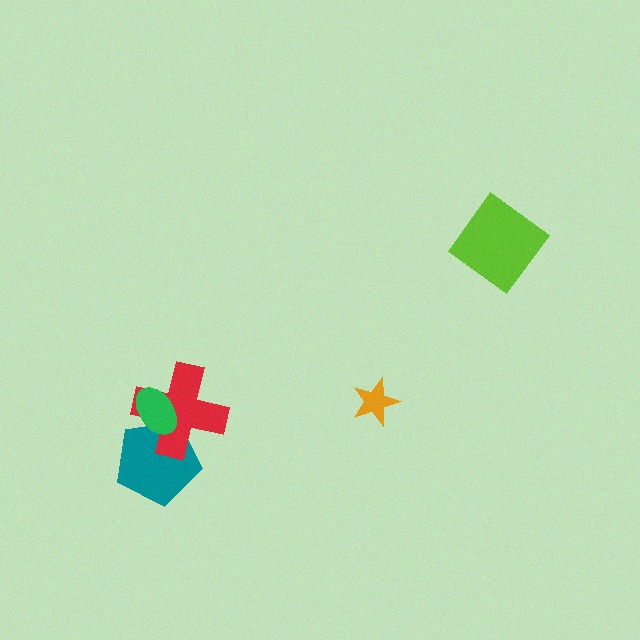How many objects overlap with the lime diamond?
0 objects overlap with the lime diamond.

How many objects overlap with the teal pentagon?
2 objects overlap with the teal pentagon.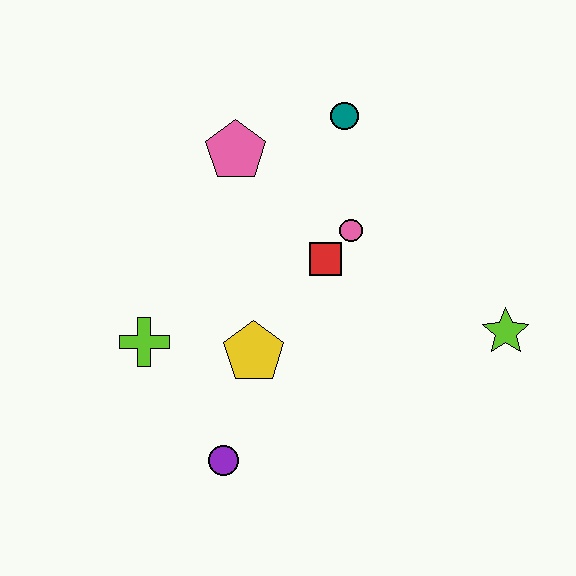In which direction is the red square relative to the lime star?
The red square is to the left of the lime star.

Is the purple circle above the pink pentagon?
No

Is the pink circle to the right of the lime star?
No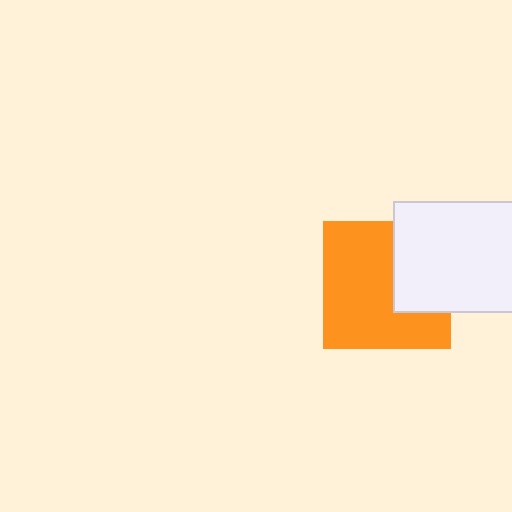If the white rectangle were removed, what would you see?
You would see the complete orange square.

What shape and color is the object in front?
The object in front is a white rectangle.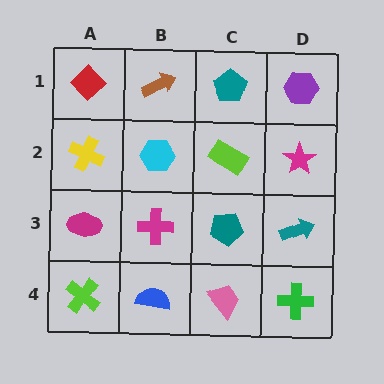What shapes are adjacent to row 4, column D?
A teal arrow (row 3, column D), a pink trapezoid (row 4, column C).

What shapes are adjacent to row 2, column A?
A red diamond (row 1, column A), a magenta ellipse (row 3, column A), a cyan hexagon (row 2, column B).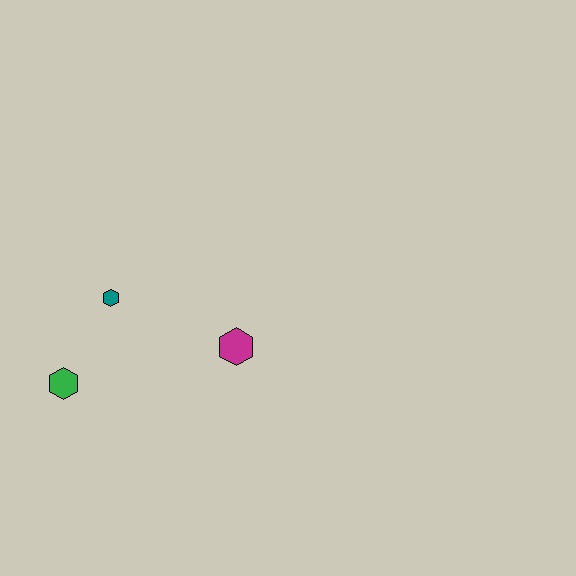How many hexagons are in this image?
There are 3 hexagons.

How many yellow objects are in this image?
There are no yellow objects.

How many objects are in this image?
There are 3 objects.